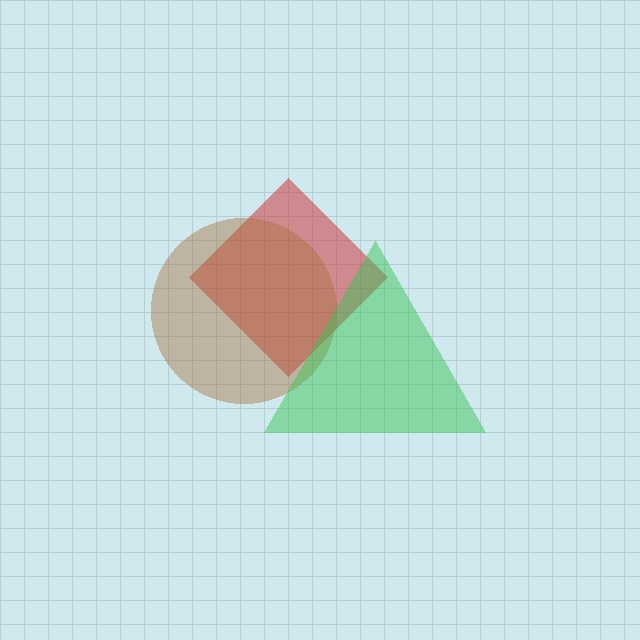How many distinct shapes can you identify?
There are 3 distinct shapes: a red diamond, a brown circle, a green triangle.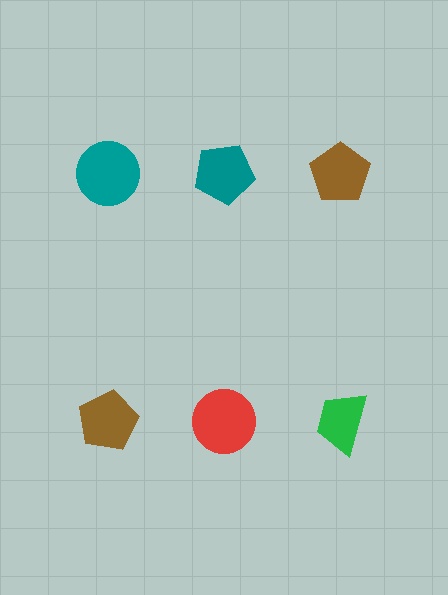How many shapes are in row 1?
3 shapes.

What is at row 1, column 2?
A teal pentagon.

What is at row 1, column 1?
A teal circle.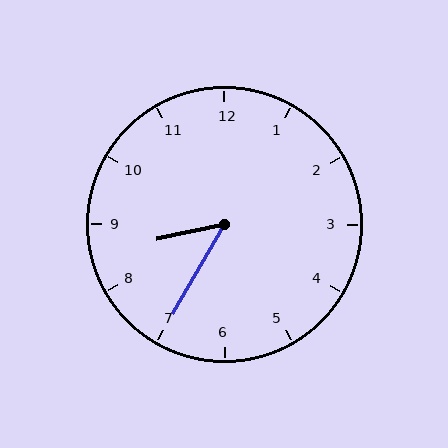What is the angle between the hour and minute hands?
Approximately 48 degrees.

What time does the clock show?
8:35.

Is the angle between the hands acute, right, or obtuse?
It is acute.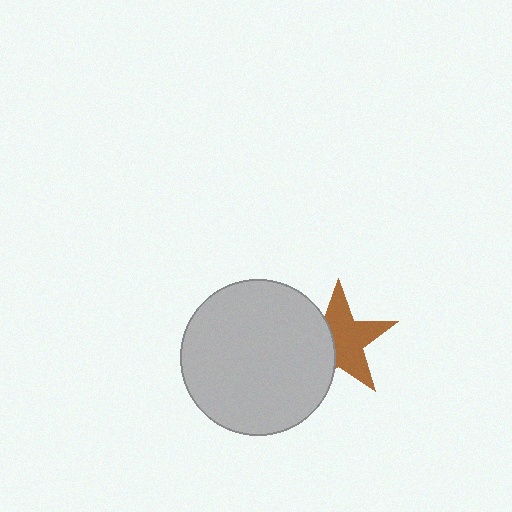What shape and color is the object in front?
The object in front is a light gray circle.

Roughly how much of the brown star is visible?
About half of it is visible (roughly 62%).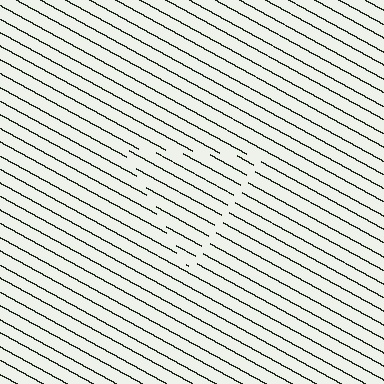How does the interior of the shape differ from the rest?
The interior of the shape contains the same grating, shifted by half a period — the contour is defined by the phase discontinuity where line-ends from the inner and outer gratings abut.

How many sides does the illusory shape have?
3 sides — the line-ends trace a triangle.